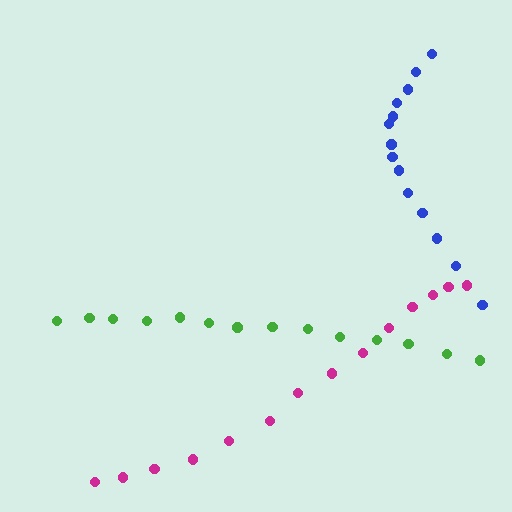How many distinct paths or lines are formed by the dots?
There are 3 distinct paths.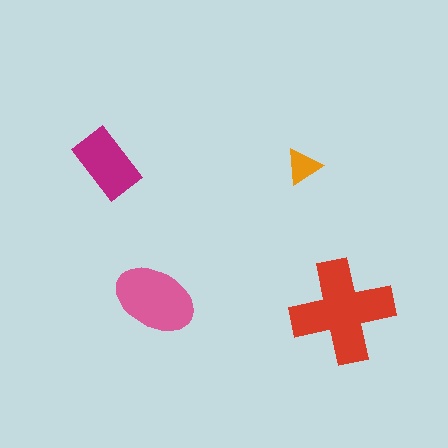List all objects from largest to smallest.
The red cross, the pink ellipse, the magenta rectangle, the orange triangle.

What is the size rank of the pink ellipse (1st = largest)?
2nd.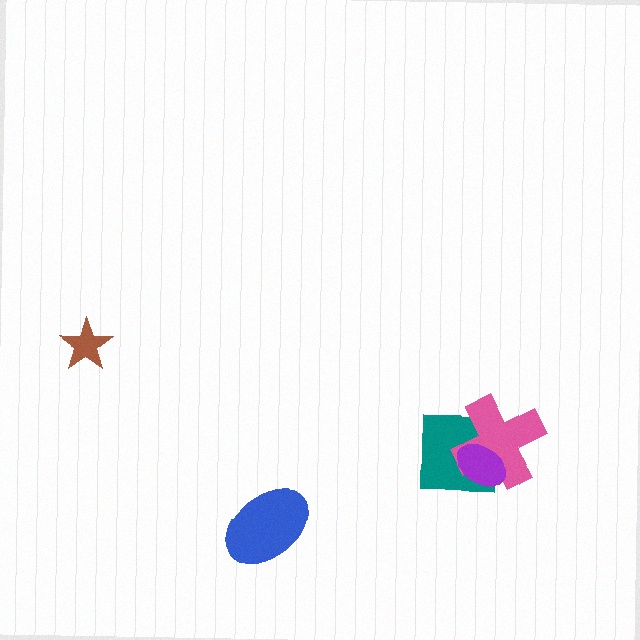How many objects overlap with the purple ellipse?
2 objects overlap with the purple ellipse.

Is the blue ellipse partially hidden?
No, no other shape covers it.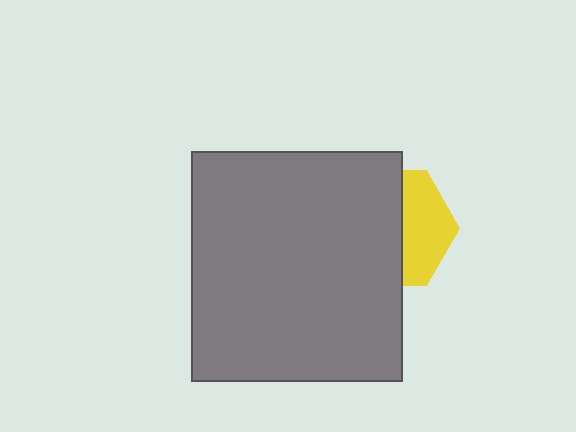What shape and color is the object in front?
The object in front is a gray rectangle.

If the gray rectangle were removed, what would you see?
You would see the complete yellow hexagon.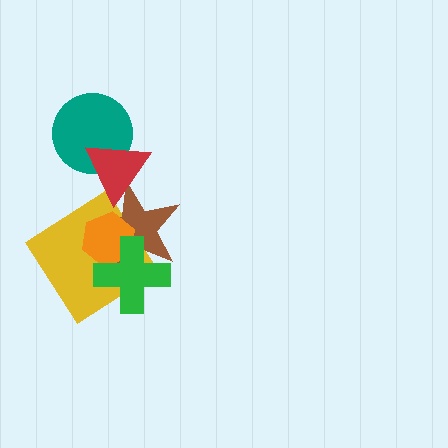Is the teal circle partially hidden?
Yes, it is partially covered by another shape.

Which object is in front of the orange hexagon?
The green cross is in front of the orange hexagon.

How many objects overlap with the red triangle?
2 objects overlap with the red triangle.